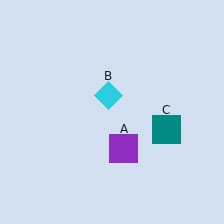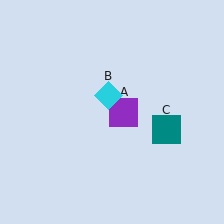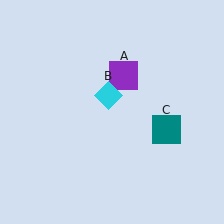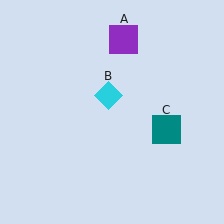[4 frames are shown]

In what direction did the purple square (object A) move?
The purple square (object A) moved up.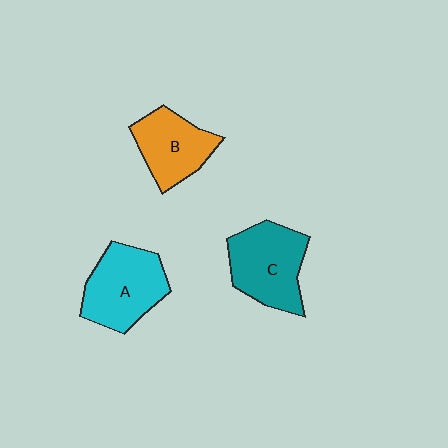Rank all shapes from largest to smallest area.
From largest to smallest: C (teal), A (cyan), B (orange).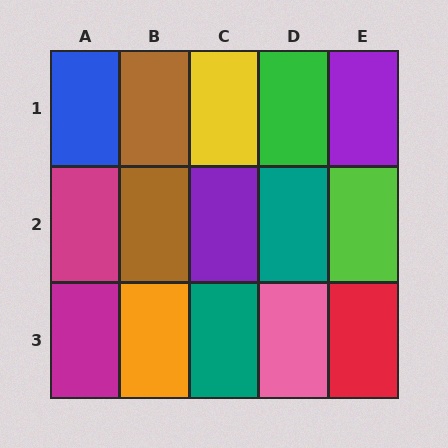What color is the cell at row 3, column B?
Orange.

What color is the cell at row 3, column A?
Magenta.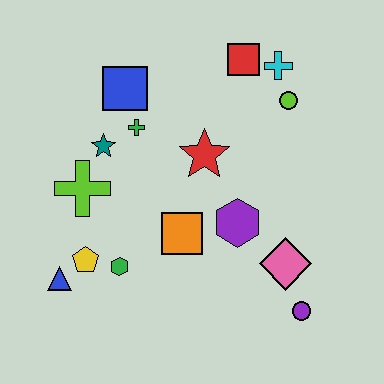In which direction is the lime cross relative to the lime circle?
The lime cross is to the left of the lime circle.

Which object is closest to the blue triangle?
The yellow pentagon is closest to the blue triangle.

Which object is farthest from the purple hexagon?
The blue triangle is farthest from the purple hexagon.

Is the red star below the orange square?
No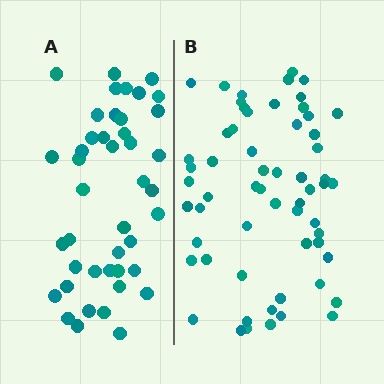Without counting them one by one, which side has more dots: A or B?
Region B (the right region) has more dots.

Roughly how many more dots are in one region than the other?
Region B has approximately 15 more dots than region A.